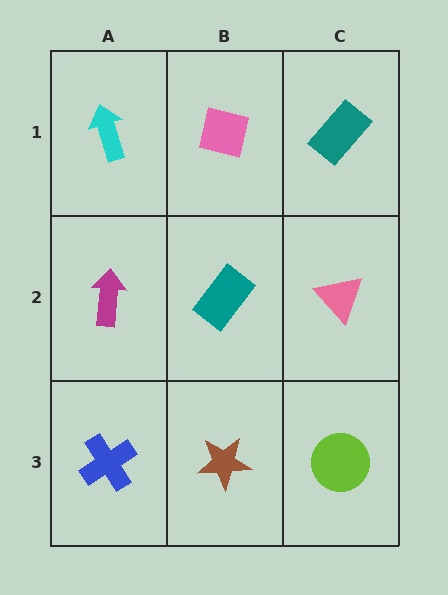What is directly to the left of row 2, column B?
A magenta arrow.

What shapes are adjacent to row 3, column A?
A magenta arrow (row 2, column A), a brown star (row 3, column B).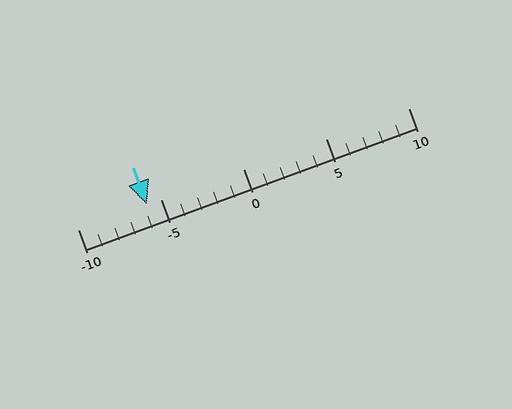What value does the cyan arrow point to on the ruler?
The cyan arrow points to approximately -6.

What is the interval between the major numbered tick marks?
The major tick marks are spaced 5 units apart.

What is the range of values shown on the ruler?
The ruler shows values from -10 to 10.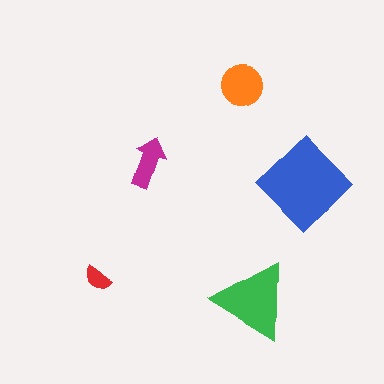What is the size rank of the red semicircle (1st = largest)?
5th.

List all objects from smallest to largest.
The red semicircle, the magenta arrow, the orange circle, the green triangle, the blue diamond.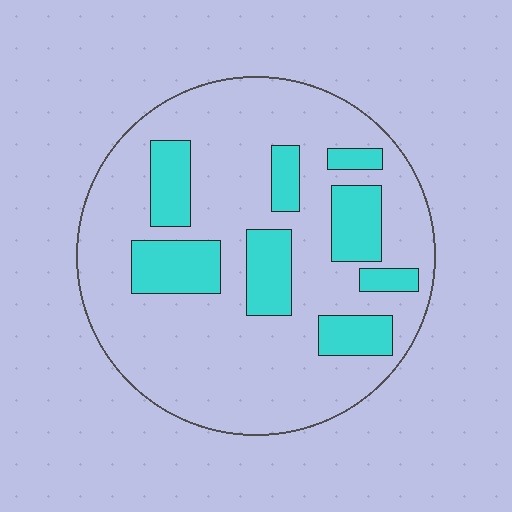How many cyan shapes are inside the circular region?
8.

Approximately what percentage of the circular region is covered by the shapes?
Approximately 25%.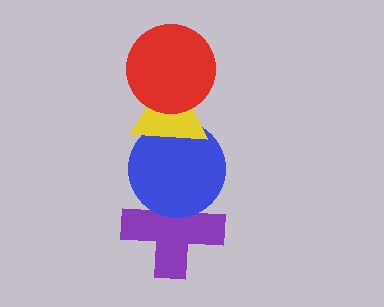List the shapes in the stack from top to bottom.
From top to bottom: the red circle, the yellow triangle, the blue circle, the purple cross.